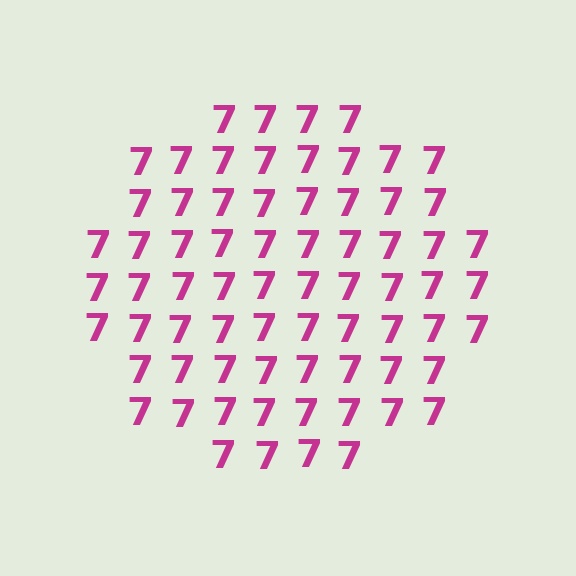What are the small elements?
The small elements are digit 7's.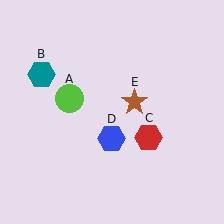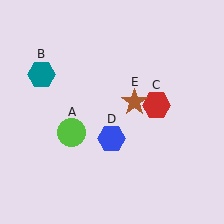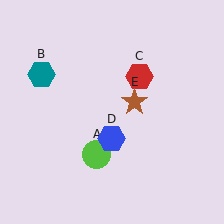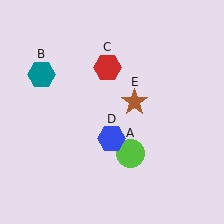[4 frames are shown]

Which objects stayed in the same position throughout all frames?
Teal hexagon (object B) and blue hexagon (object D) and brown star (object E) remained stationary.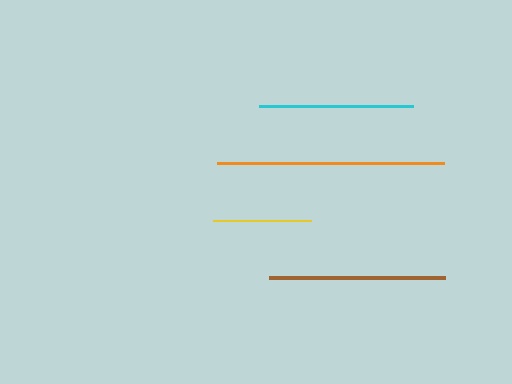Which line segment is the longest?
The orange line is the longest at approximately 227 pixels.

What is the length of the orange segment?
The orange segment is approximately 227 pixels long.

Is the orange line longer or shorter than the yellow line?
The orange line is longer than the yellow line.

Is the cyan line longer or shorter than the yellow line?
The cyan line is longer than the yellow line.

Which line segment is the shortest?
The yellow line is the shortest at approximately 98 pixels.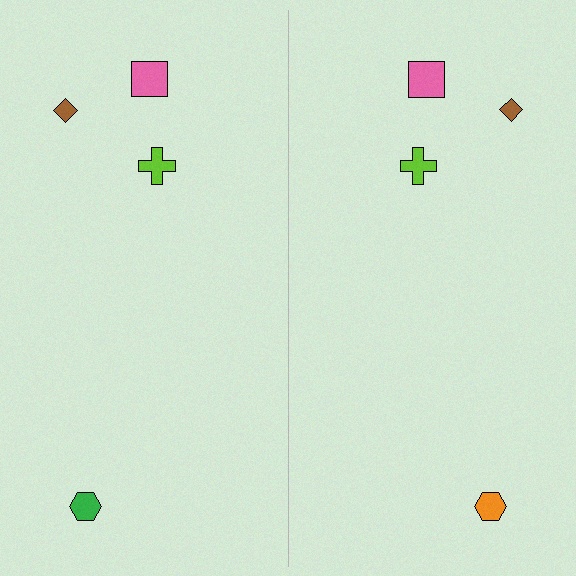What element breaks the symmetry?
The orange hexagon on the right side breaks the symmetry — its mirror counterpart is green.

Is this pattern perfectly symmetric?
No, the pattern is not perfectly symmetric. The orange hexagon on the right side breaks the symmetry — its mirror counterpart is green.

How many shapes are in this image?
There are 8 shapes in this image.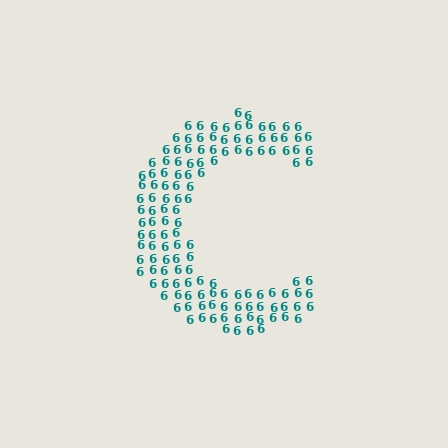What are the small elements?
The small elements are digit 6's.